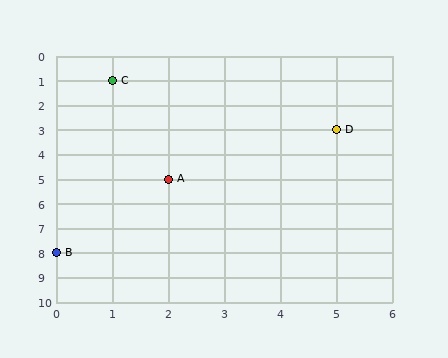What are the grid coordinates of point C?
Point C is at grid coordinates (1, 1).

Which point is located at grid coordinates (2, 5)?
Point A is at (2, 5).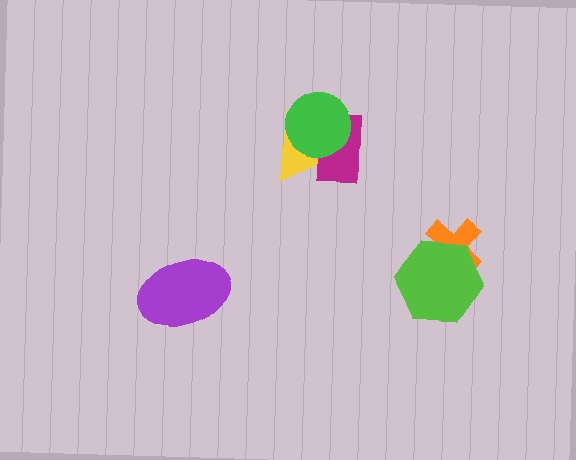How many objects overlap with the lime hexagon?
1 object overlaps with the lime hexagon.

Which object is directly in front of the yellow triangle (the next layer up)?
The magenta rectangle is directly in front of the yellow triangle.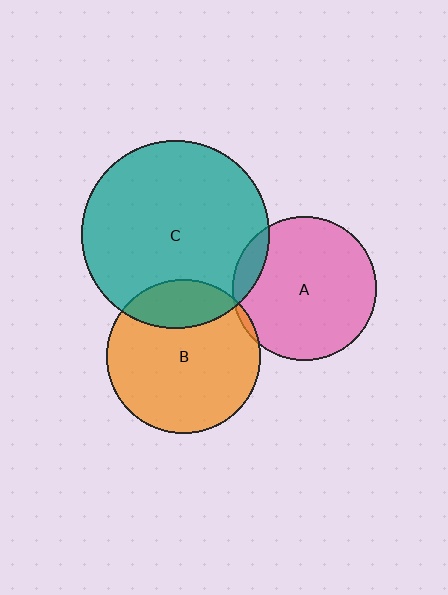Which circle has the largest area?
Circle C (teal).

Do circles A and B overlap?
Yes.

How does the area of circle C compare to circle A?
Approximately 1.7 times.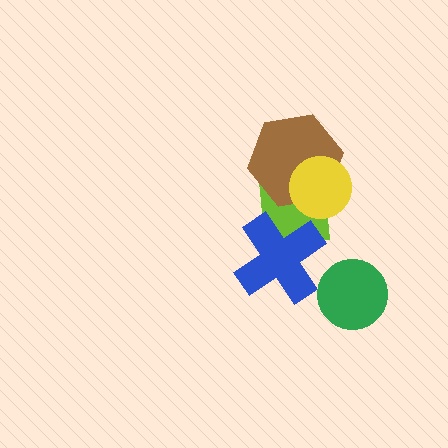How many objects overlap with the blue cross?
1 object overlaps with the blue cross.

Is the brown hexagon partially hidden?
Yes, it is partially covered by another shape.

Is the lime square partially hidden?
Yes, it is partially covered by another shape.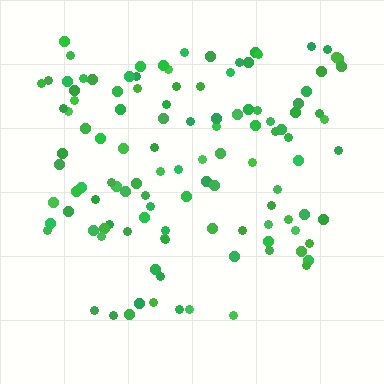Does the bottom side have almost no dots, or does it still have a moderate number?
Still a moderate number, just noticeably fewer than the top.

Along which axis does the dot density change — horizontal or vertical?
Vertical.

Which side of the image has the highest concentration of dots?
The top.